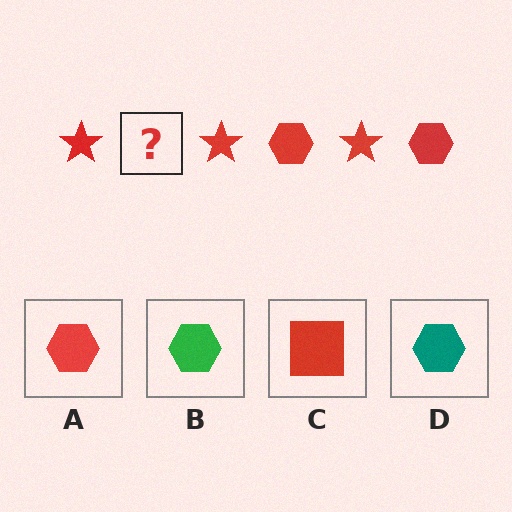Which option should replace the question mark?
Option A.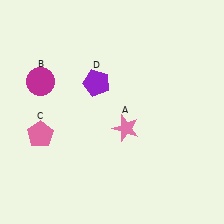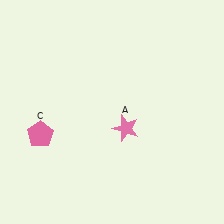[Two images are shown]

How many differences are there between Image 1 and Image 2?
There are 2 differences between the two images.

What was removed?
The purple pentagon (D), the magenta circle (B) were removed in Image 2.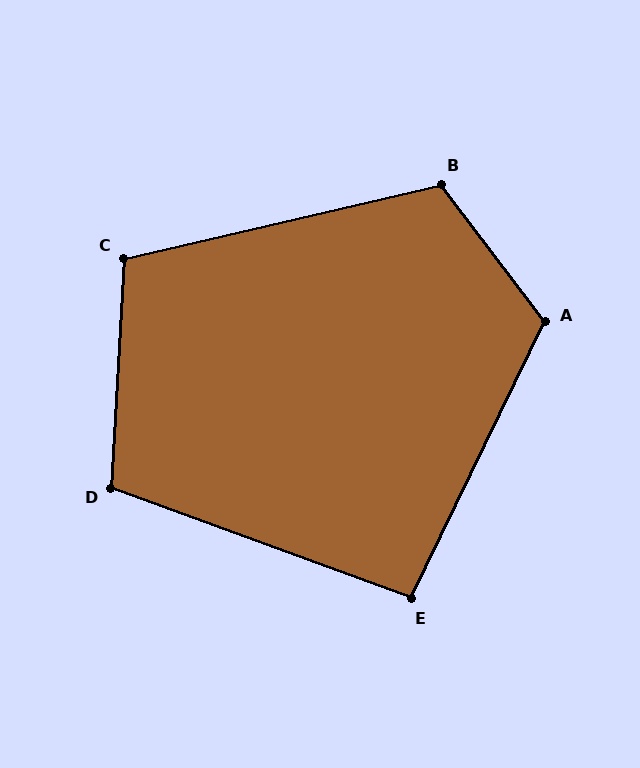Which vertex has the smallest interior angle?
E, at approximately 95 degrees.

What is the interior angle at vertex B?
Approximately 114 degrees (obtuse).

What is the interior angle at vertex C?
Approximately 106 degrees (obtuse).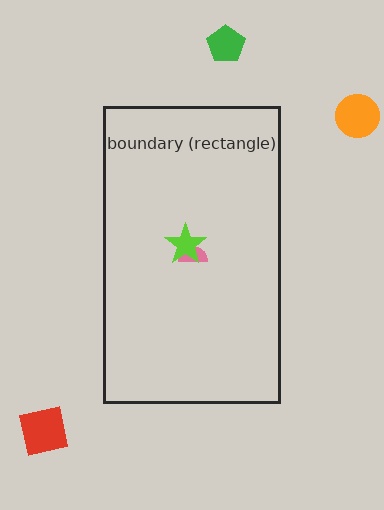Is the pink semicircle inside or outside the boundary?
Inside.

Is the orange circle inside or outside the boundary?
Outside.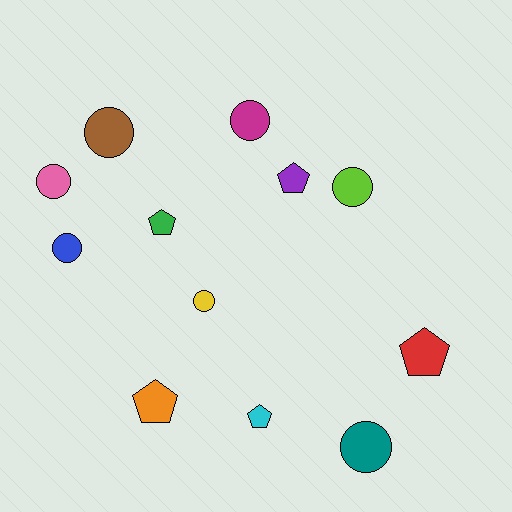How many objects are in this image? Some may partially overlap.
There are 12 objects.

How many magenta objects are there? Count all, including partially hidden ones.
There is 1 magenta object.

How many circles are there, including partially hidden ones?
There are 7 circles.